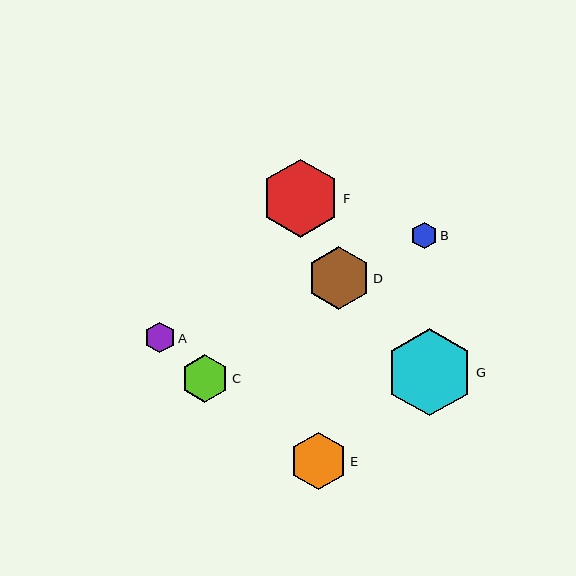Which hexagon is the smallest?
Hexagon B is the smallest with a size of approximately 26 pixels.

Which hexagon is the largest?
Hexagon G is the largest with a size of approximately 87 pixels.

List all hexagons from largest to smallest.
From largest to smallest: G, F, D, E, C, A, B.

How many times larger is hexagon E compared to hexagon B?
Hexagon E is approximately 2.2 times the size of hexagon B.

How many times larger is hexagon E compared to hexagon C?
Hexagon E is approximately 1.2 times the size of hexagon C.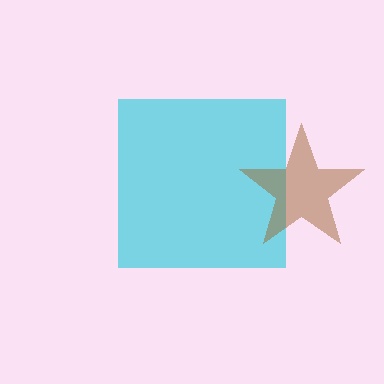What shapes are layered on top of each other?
The layered shapes are: a cyan square, a brown star.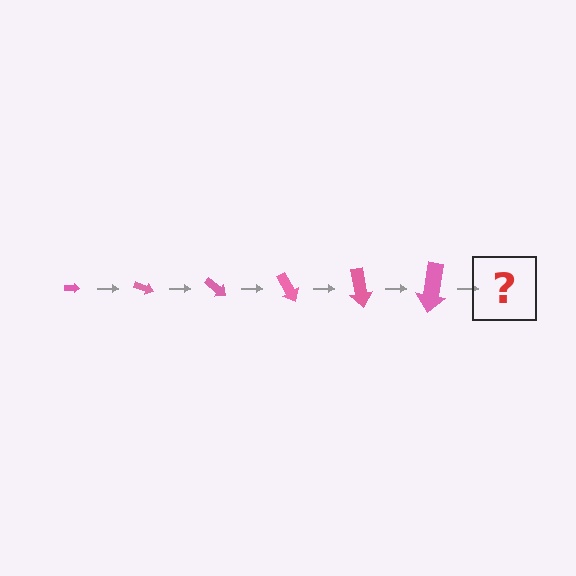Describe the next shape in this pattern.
It should be an arrow, larger than the previous one and rotated 120 degrees from the start.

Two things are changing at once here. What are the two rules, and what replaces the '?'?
The two rules are that the arrow grows larger each step and it rotates 20 degrees each step. The '?' should be an arrow, larger than the previous one and rotated 120 degrees from the start.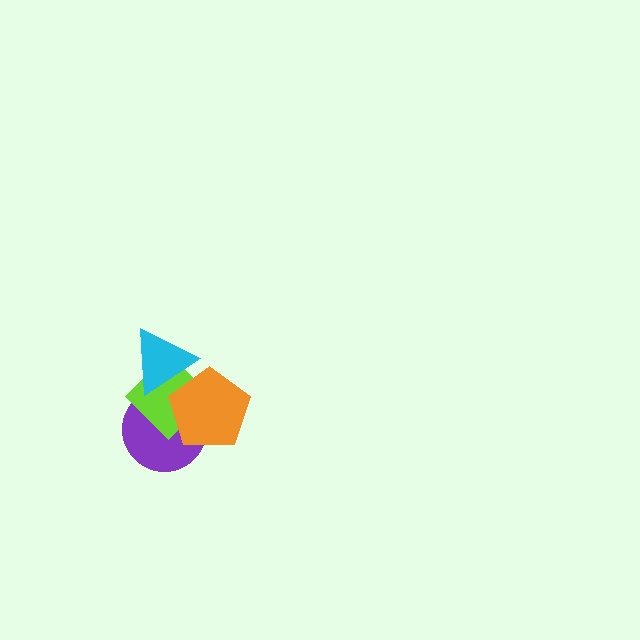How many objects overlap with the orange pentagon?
3 objects overlap with the orange pentagon.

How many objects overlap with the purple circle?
3 objects overlap with the purple circle.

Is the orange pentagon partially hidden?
No, no other shape covers it.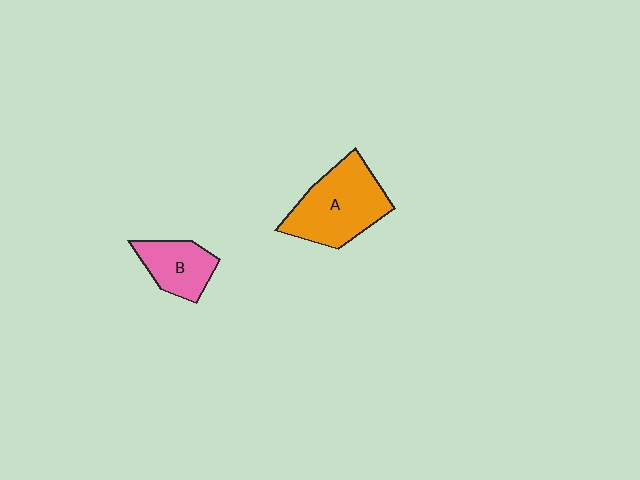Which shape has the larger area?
Shape A (orange).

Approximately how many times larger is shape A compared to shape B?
Approximately 1.8 times.